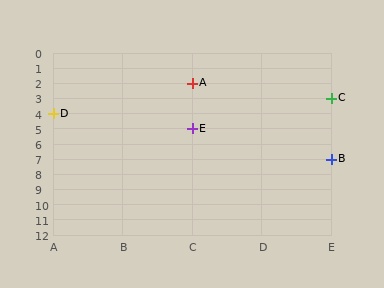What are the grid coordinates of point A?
Point A is at grid coordinates (C, 2).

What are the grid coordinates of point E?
Point E is at grid coordinates (C, 5).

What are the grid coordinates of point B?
Point B is at grid coordinates (E, 7).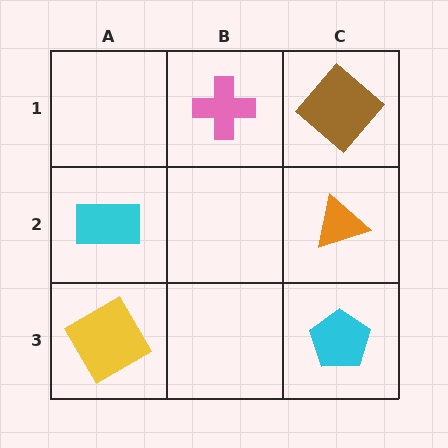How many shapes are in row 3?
2 shapes.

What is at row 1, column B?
A pink cross.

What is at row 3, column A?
A yellow square.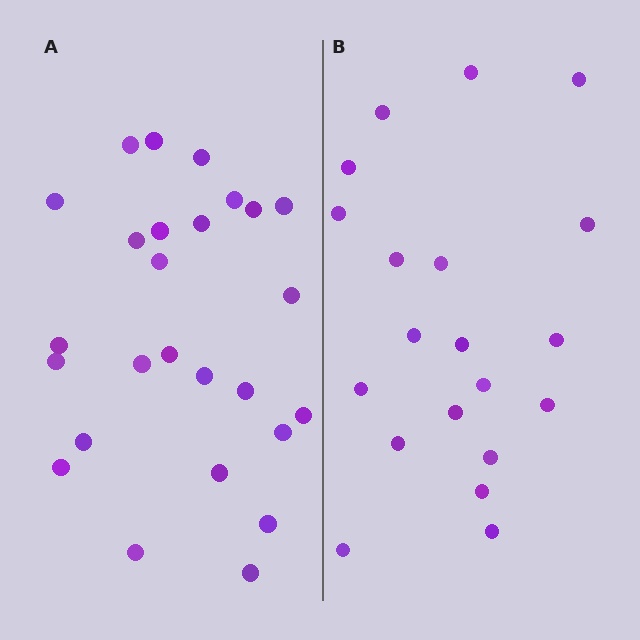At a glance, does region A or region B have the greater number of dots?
Region A (the left region) has more dots.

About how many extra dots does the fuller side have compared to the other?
Region A has about 6 more dots than region B.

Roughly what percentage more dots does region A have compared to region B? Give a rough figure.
About 30% more.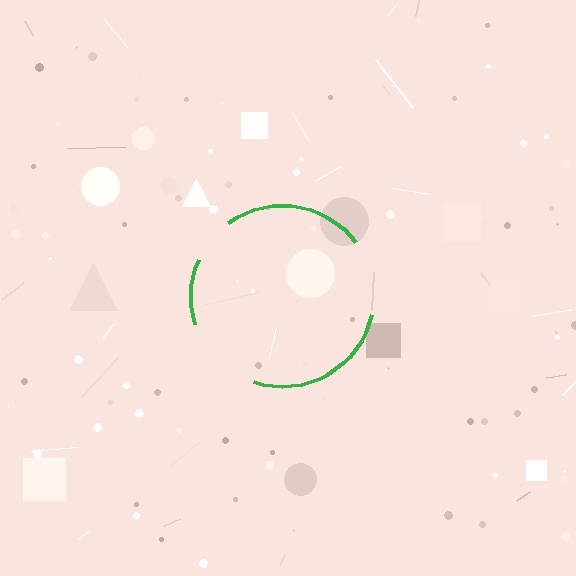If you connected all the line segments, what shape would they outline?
They would outline a circle.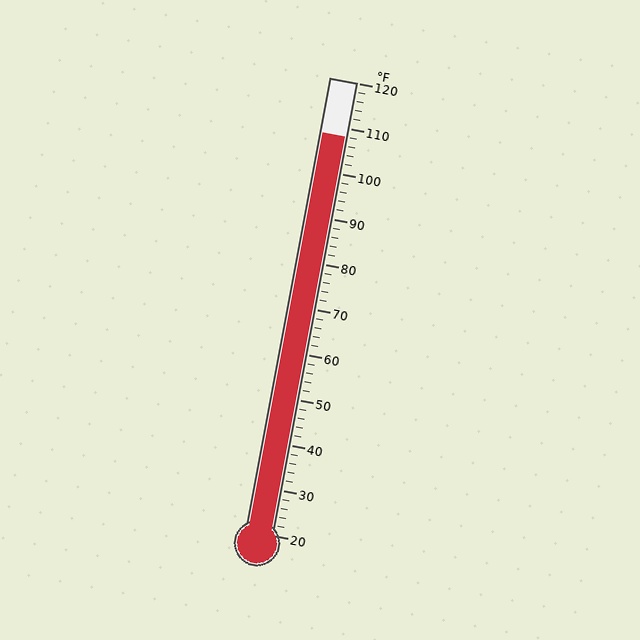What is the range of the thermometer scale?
The thermometer scale ranges from 20°F to 120°F.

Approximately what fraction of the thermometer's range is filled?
The thermometer is filled to approximately 90% of its range.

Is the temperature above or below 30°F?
The temperature is above 30°F.